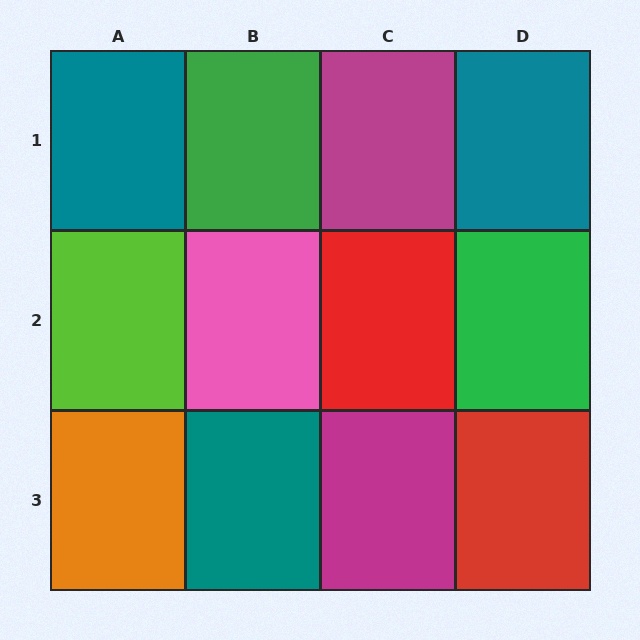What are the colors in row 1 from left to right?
Teal, green, magenta, teal.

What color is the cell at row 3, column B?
Teal.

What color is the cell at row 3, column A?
Orange.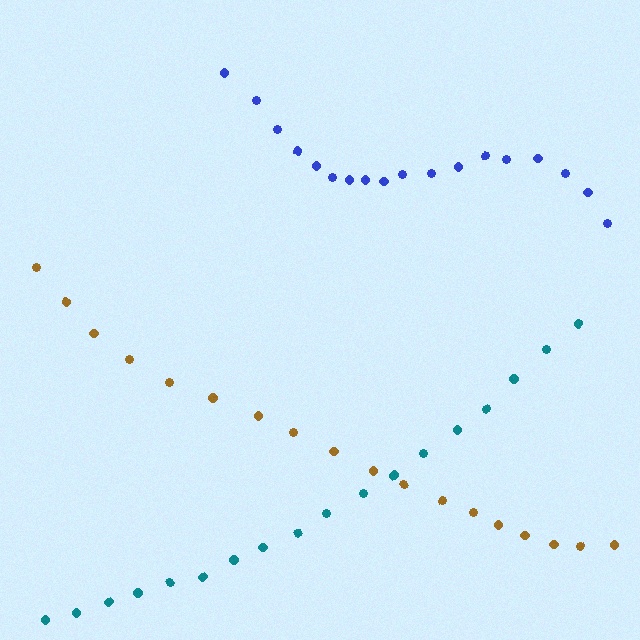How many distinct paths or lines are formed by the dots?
There are 3 distinct paths.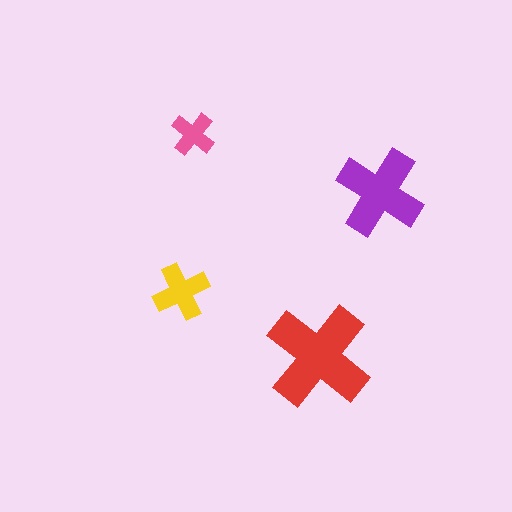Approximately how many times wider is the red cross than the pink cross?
About 2.5 times wider.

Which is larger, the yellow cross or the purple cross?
The purple one.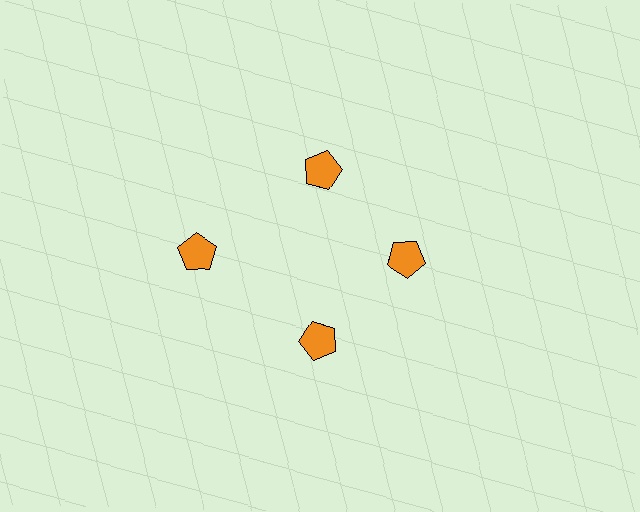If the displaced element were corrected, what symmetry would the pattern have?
It would have 4-fold rotational symmetry — the pattern would map onto itself every 90 degrees.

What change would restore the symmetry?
The symmetry would be restored by moving it inward, back onto the ring so that all 4 pentagons sit at equal angles and equal distance from the center.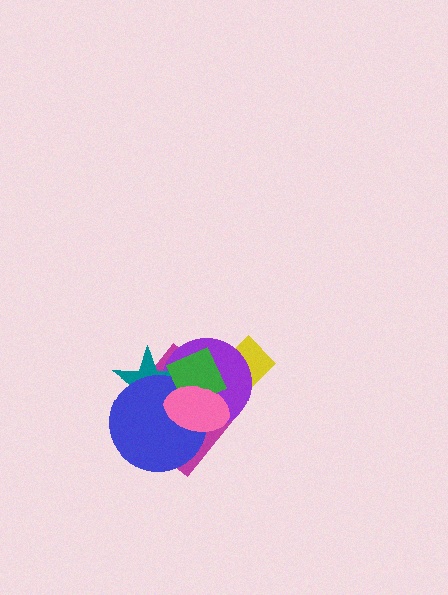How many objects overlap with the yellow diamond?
1 object overlaps with the yellow diamond.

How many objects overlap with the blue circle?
5 objects overlap with the blue circle.